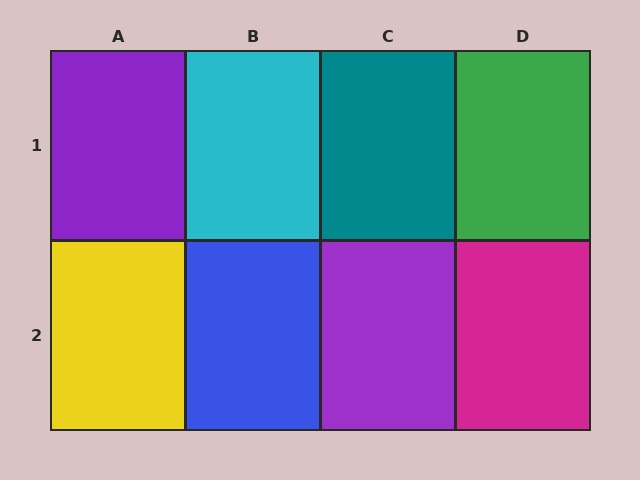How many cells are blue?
1 cell is blue.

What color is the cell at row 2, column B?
Blue.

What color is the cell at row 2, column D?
Magenta.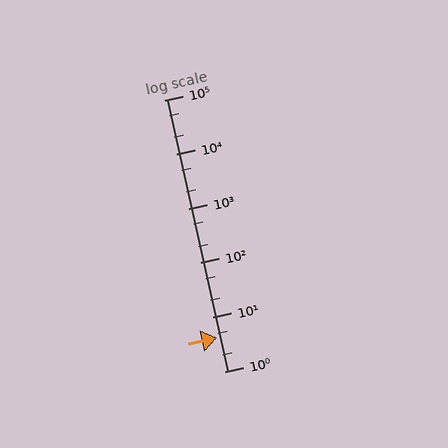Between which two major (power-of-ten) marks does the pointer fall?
The pointer is between 1 and 10.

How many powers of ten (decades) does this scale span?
The scale spans 5 decades, from 1 to 100000.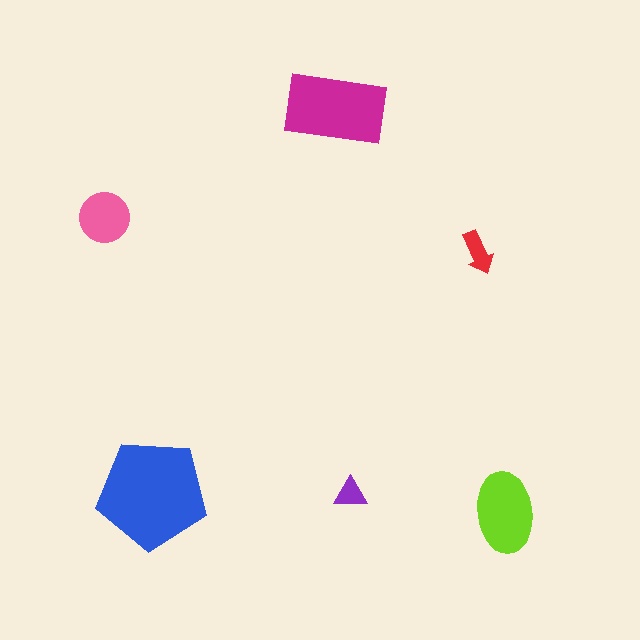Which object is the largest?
The blue pentagon.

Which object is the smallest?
The purple triangle.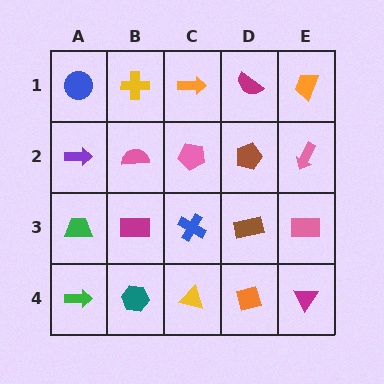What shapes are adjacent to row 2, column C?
An orange arrow (row 1, column C), a blue cross (row 3, column C), a pink semicircle (row 2, column B), a brown pentagon (row 2, column D).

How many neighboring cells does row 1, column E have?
2.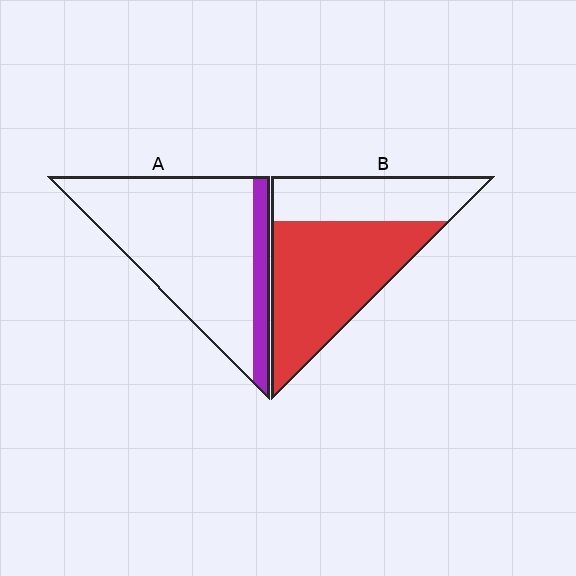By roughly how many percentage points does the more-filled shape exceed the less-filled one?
By roughly 50 percentage points (B over A).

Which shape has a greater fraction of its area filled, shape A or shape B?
Shape B.